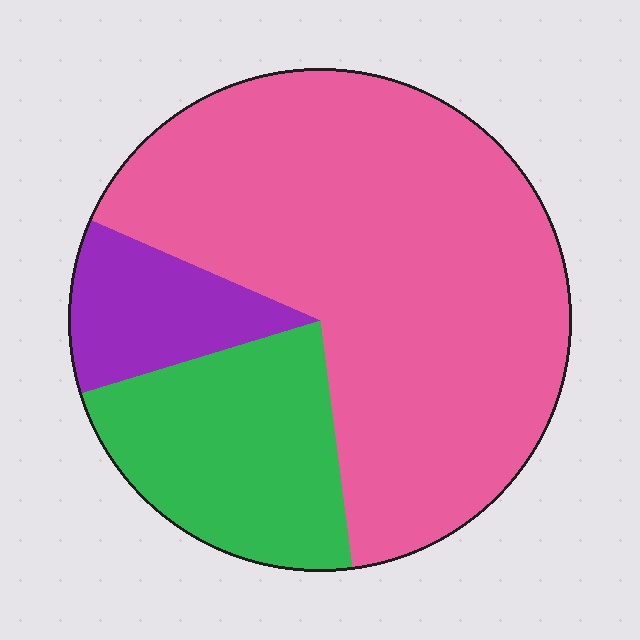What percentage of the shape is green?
Green takes up about one fifth (1/5) of the shape.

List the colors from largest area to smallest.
From largest to smallest: pink, green, purple.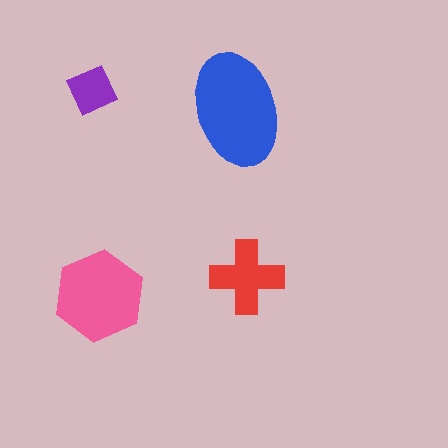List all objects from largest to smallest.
The blue ellipse, the pink hexagon, the red cross, the purple diamond.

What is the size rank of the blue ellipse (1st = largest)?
1st.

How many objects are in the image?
There are 4 objects in the image.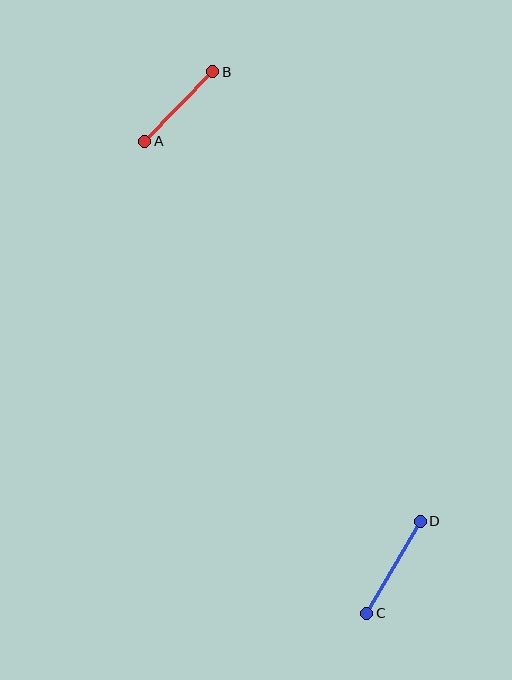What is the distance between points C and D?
The distance is approximately 106 pixels.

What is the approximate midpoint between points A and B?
The midpoint is at approximately (179, 107) pixels.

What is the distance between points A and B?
The distance is approximately 97 pixels.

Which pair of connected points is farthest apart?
Points C and D are farthest apart.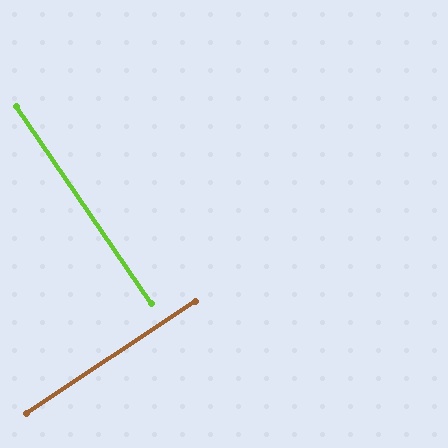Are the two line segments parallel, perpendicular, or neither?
Perpendicular — they meet at approximately 89°.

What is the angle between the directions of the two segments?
Approximately 89 degrees.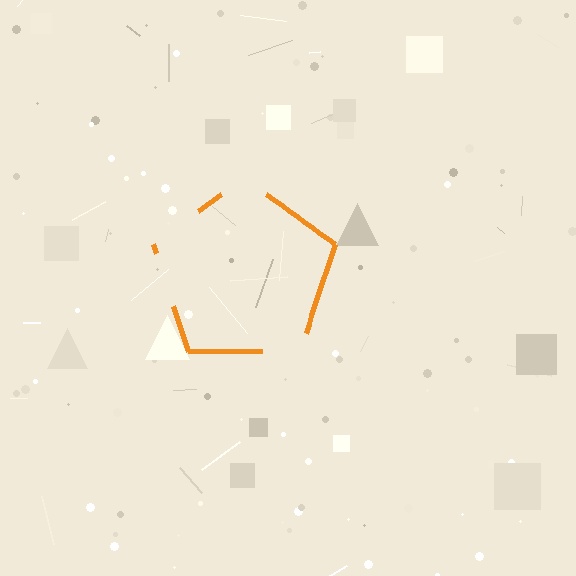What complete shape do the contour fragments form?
The contour fragments form a pentagon.